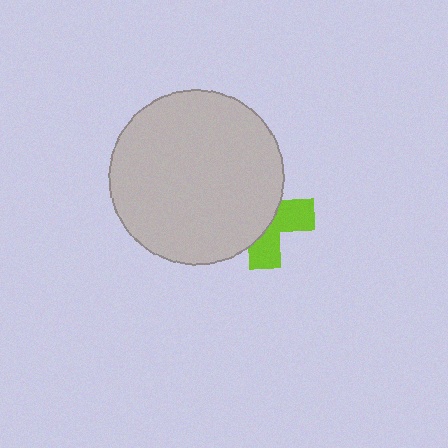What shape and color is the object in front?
The object in front is a light gray circle.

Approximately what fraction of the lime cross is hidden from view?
Roughly 59% of the lime cross is hidden behind the light gray circle.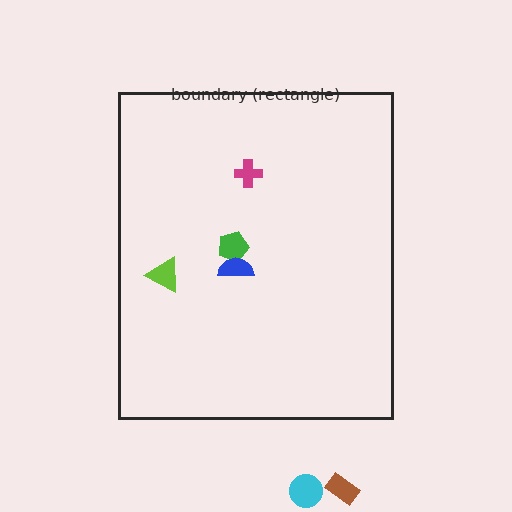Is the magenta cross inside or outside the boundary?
Inside.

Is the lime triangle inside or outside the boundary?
Inside.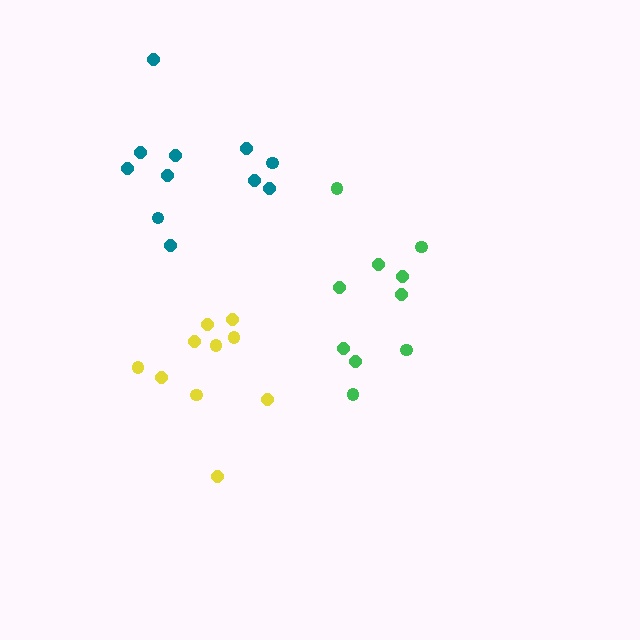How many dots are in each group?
Group 1: 11 dots, Group 2: 10 dots, Group 3: 10 dots (31 total).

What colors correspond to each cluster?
The clusters are colored: teal, green, yellow.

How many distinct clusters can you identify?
There are 3 distinct clusters.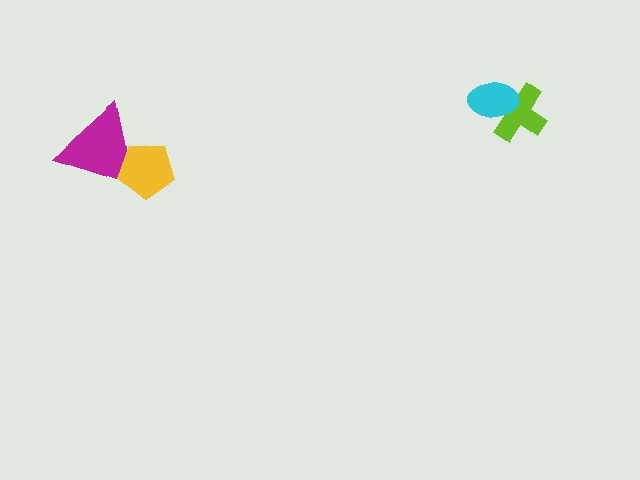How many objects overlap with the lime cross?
1 object overlaps with the lime cross.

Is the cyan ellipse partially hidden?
No, no other shape covers it.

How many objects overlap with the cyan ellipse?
1 object overlaps with the cyan ellipse.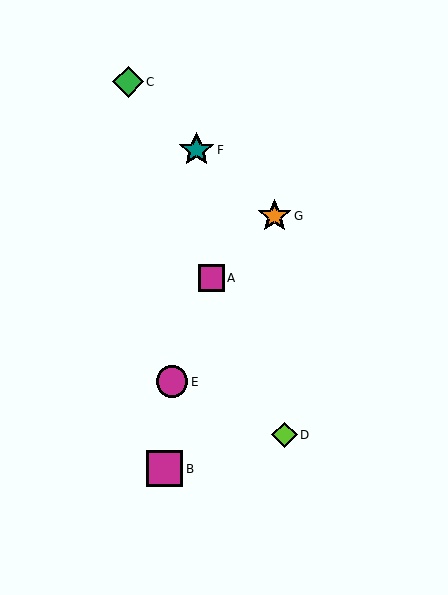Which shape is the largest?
The magenta square (labeled B) is the largest.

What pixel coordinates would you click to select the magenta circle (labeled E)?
Click at (172, 382) to select the magenta circle E.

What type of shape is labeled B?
Shape B is a magenta square.